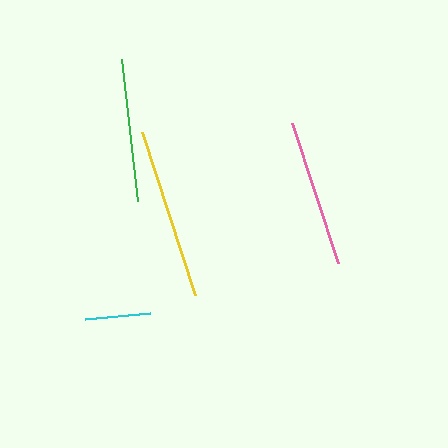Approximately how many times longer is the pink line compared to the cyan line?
The pink line is approximately 2.3 times the length of the cyan line.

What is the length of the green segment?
The green segment is approximately 143 pixels long.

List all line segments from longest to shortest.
From longest to shortest: yellow, pink, green, cyan.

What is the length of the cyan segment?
The cyan segment is approximately 65 pixels long.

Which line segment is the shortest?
The cyan line is the shortest at approximately 65 pixels.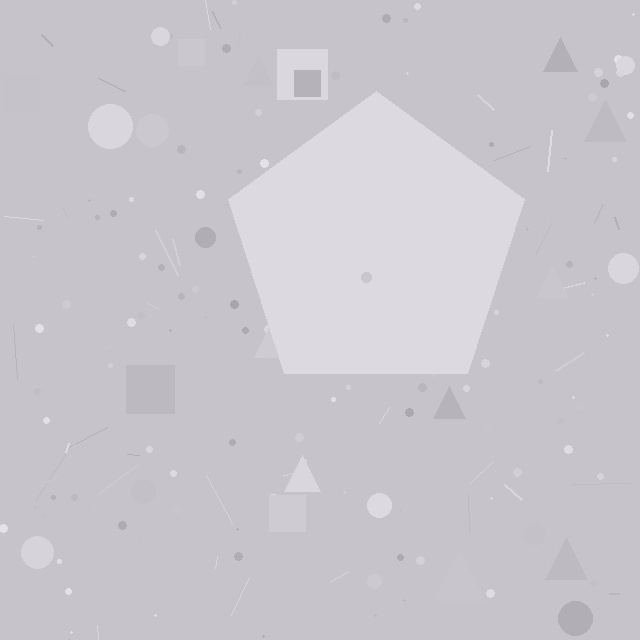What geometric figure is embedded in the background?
A pentagon is embedded in the background.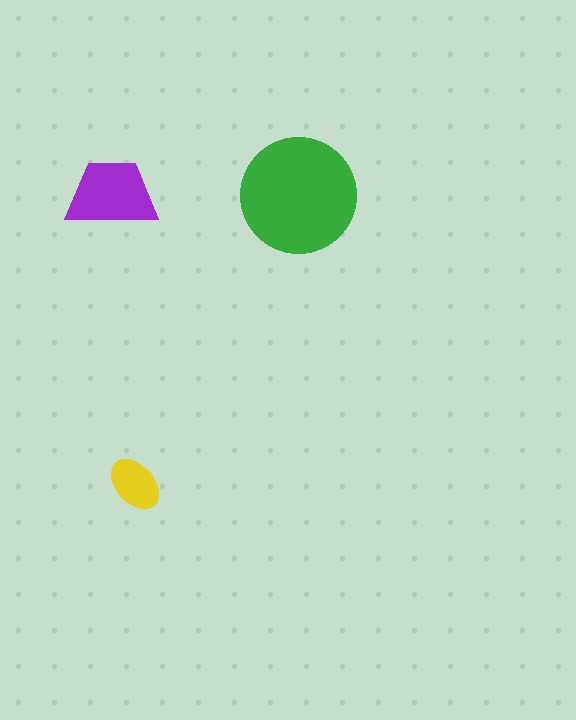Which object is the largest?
The green circle.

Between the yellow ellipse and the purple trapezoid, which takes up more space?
The purple trapezoid.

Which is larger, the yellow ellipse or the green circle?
The green circle.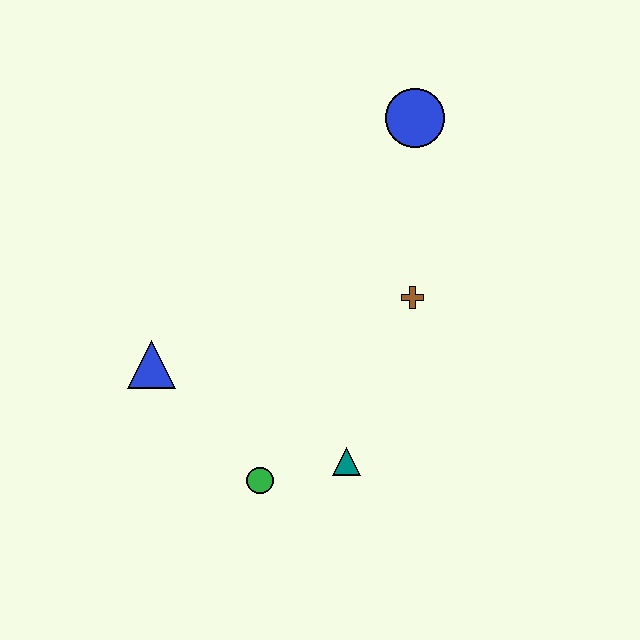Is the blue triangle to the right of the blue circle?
No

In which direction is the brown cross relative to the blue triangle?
The brown cross is to the right of the blue triangle.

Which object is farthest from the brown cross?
The blue triangle is farthest from the brown cross.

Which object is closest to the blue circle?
The brown cross is closest to the blue circle.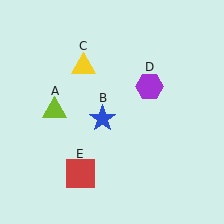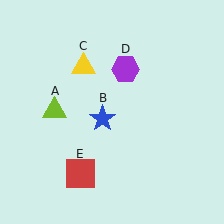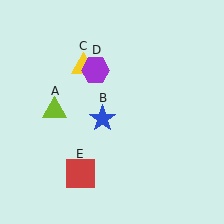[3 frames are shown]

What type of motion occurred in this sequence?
The purple hexagon (object D) rotated counterclockwise around the center of the scene.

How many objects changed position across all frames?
1 object changed position: purple hexagon (object D).